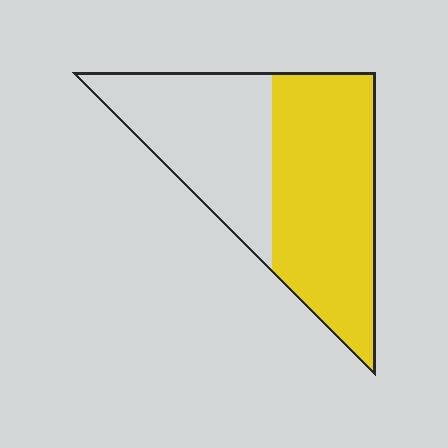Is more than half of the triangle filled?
Yes.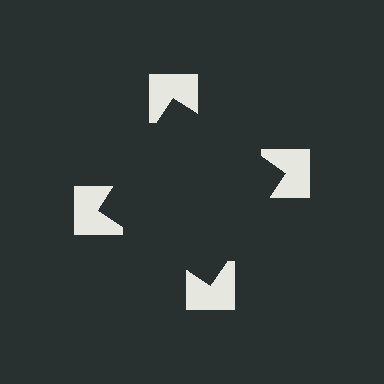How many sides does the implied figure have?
4 sides.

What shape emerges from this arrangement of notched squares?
An illusory square — its edges are inferred from the aligned wedge cuts in the notched squares, not physically drawn.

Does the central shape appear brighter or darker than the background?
It typically appears slightly darker than the background, even though no actual brightness change is drawn.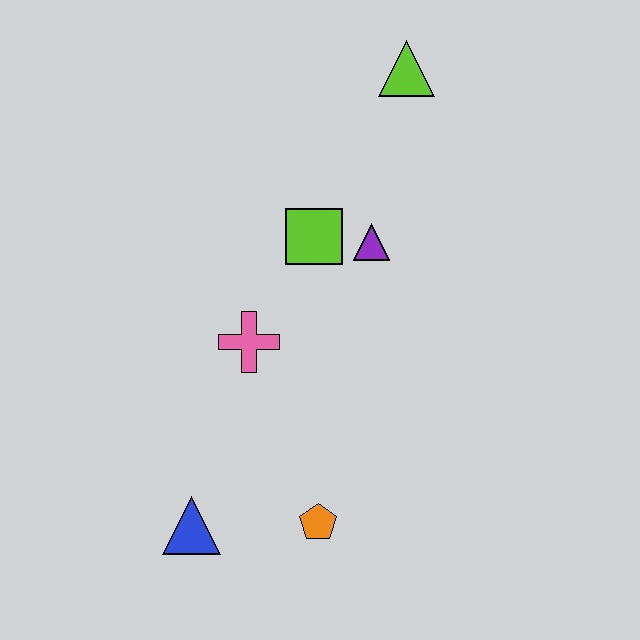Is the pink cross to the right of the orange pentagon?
No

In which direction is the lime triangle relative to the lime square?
The lime triangle is above the lime square.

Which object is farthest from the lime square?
The blue triangle is farthest from the lime square.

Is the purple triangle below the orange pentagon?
No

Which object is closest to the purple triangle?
The lime square is closest to the purple triangle.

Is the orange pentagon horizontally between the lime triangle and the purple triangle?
No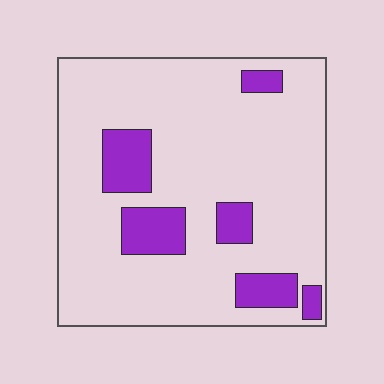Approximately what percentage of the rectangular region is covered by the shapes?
Approximately 15%.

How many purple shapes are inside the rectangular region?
6.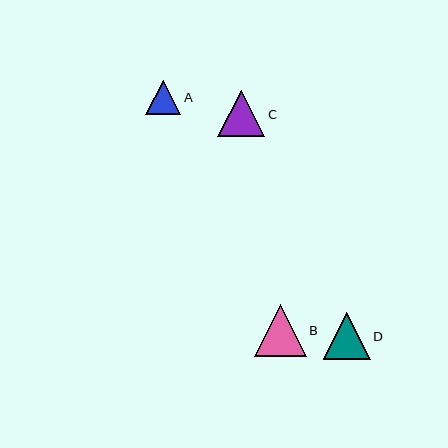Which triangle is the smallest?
Triangle A is the smallest with a size of approximately 35 pixels.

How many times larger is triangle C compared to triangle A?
Triangle C is approximately 1.4 times the size of triangle A.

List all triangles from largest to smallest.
From largest to smallest: B, D, C, A.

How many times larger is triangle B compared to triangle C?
Triangle B is approximately 1.1 times the size of triangle C.